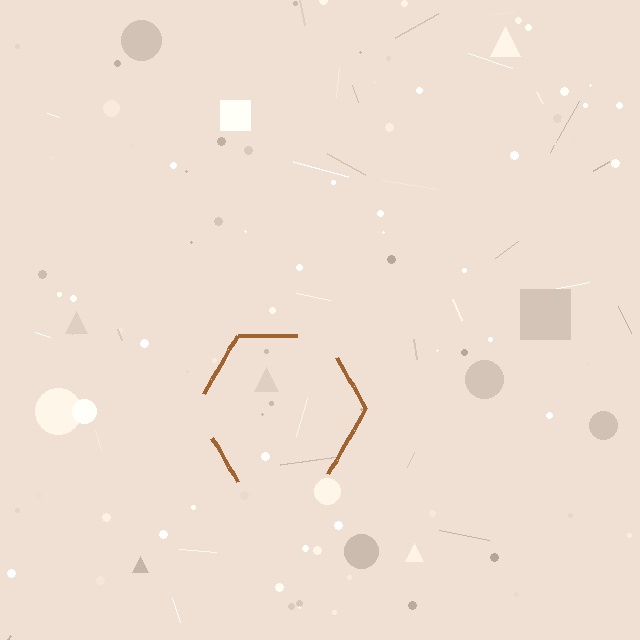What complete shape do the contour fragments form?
The contour fragments form a hexagon.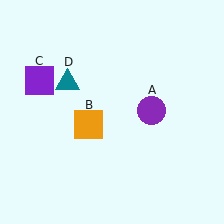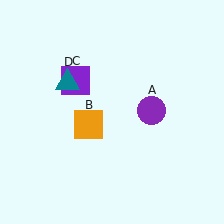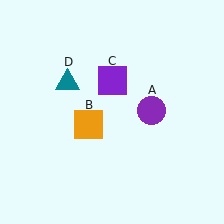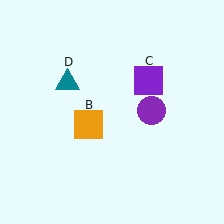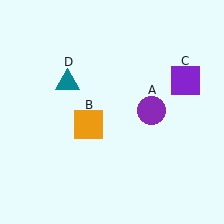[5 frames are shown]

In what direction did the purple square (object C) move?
The purple square (object C) moved right.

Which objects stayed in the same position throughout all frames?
Purple circle (object A) and orange square (object B) and teal triangle (object D) remained stationary.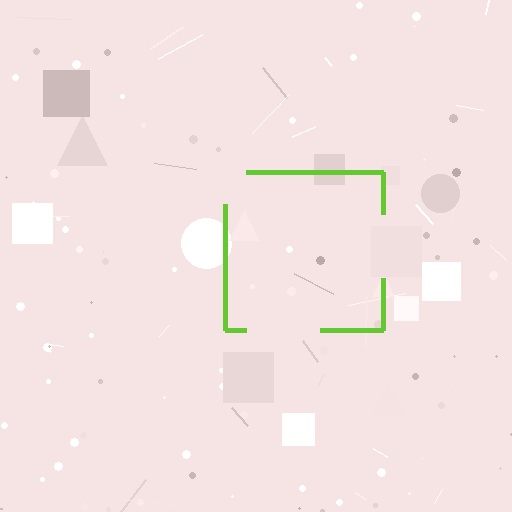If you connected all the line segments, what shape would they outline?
They would outline a square.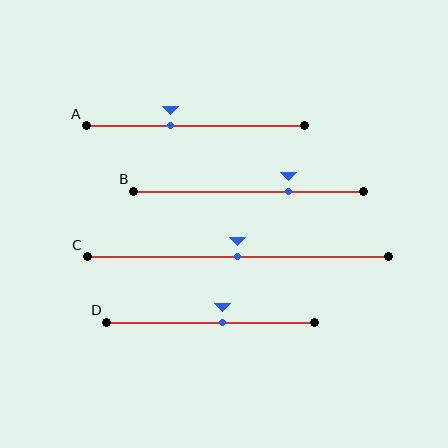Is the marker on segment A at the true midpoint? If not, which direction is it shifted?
No, the marker on segment A is shifted to the left by about 12% of the segment length.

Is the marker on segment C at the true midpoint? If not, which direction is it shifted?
Yes, the marker on segment C is at the true midpoint.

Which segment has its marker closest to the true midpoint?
Segment C has its marker closest to the true midpoint.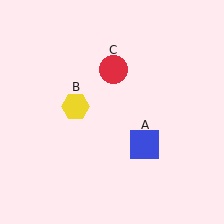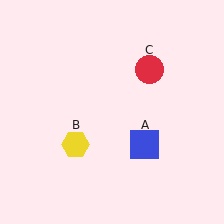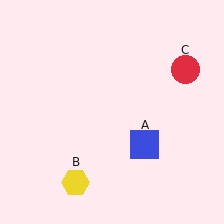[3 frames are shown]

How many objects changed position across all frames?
2 objects changed position: yellow hexagon (object B), red circle (object C).